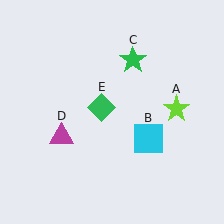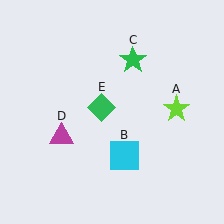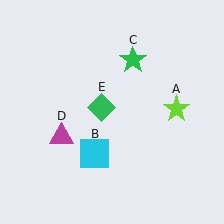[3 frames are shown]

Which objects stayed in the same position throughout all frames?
Lime star (object A) and green star (object C) and magenta triangle (object D) and green diamond (object E) remained stationary.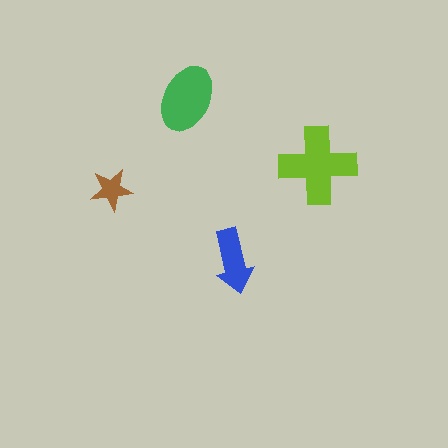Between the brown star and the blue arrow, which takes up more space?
The blue arrow.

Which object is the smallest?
The brown star.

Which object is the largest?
The lime cross.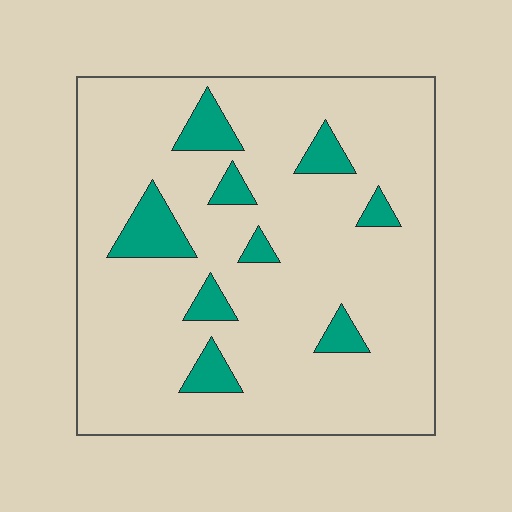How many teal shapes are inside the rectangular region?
9.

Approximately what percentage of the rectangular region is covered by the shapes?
Approximately 10%.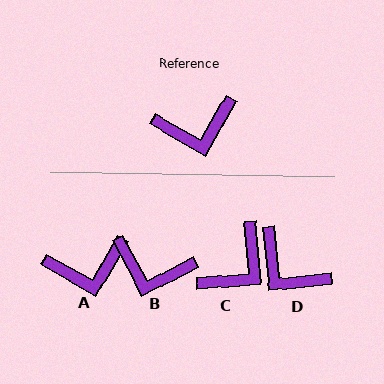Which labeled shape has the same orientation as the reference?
A.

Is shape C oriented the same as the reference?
No, it is off by about 34 degrees.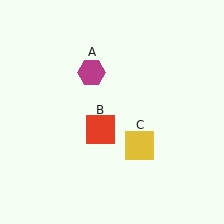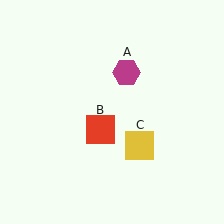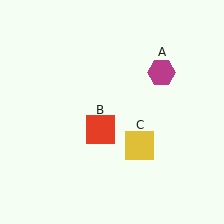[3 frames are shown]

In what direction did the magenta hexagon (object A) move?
The magenta hexagon (object A) moved right.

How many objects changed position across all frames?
1 object changed position: magenta hexagon (object A).